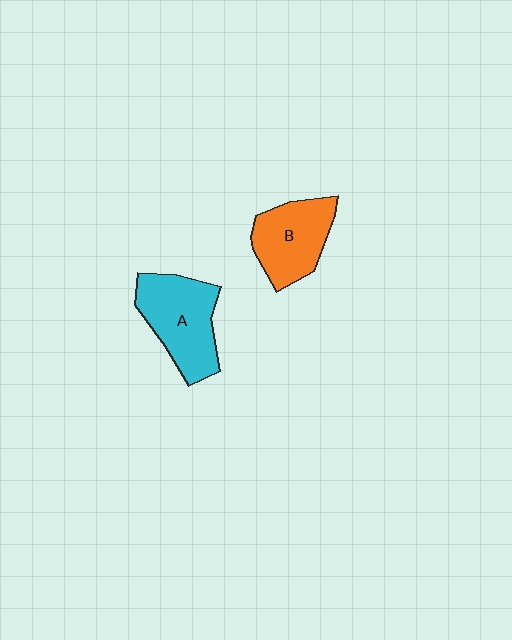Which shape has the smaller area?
Shape B (orange).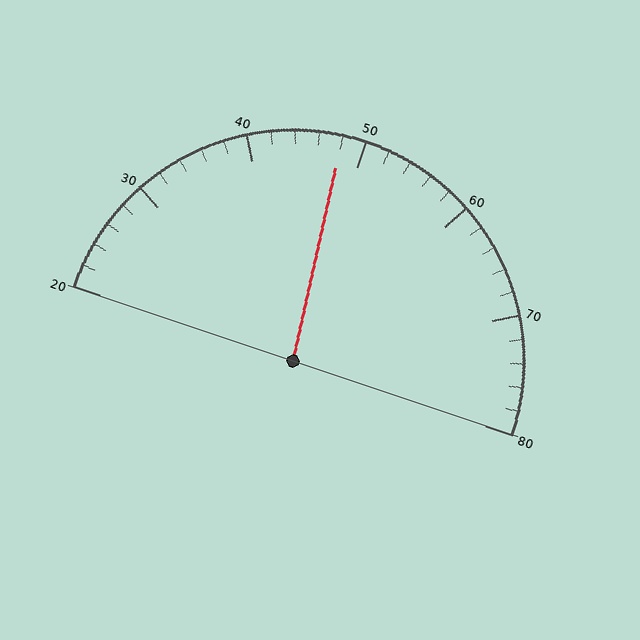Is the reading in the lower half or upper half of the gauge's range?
The reading is in the lower half of the range (20 to 80).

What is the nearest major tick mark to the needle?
The nearest major tick mark is 50.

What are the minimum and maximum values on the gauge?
The gauge ranges from 20 to 80.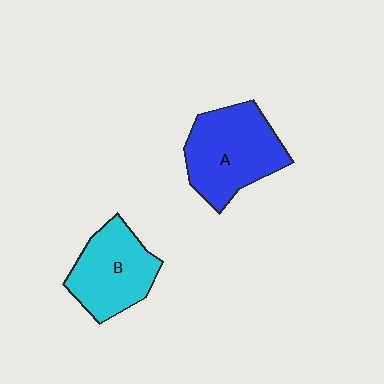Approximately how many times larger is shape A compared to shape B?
Approximately 1.2 times.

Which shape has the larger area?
Shape A (blue).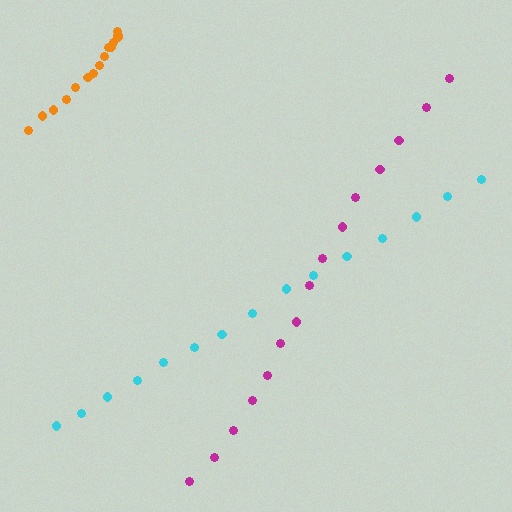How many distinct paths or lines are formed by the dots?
There are 3 distinct paths.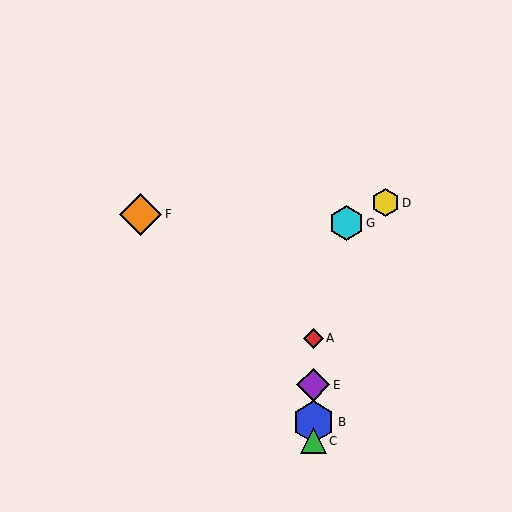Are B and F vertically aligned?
No, B is at x≈313 and F is at x≈141.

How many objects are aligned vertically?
4 objects (A, B, C, E) are aligned vertically.